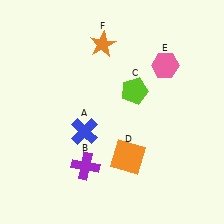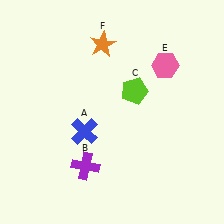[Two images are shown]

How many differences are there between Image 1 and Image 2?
There is 1 difference between the two images.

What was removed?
The orange square (D) was removed in Image 2.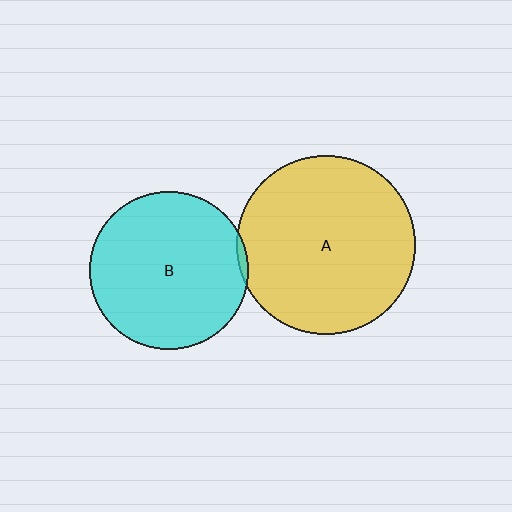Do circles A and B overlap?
Yes.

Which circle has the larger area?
Circle A (yellow).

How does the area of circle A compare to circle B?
Approximately 1.3 times.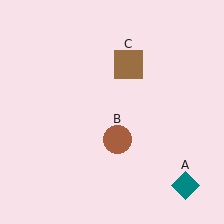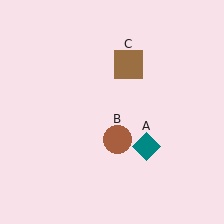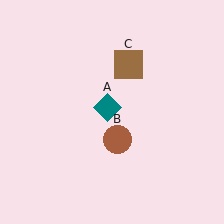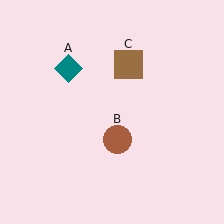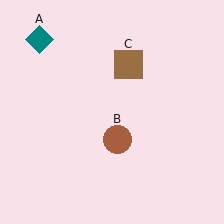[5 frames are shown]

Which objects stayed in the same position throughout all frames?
Brown circle (object B) and brown square (object C) remained stationary.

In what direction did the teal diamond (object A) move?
The teal diamond (object A) moved up and to the left.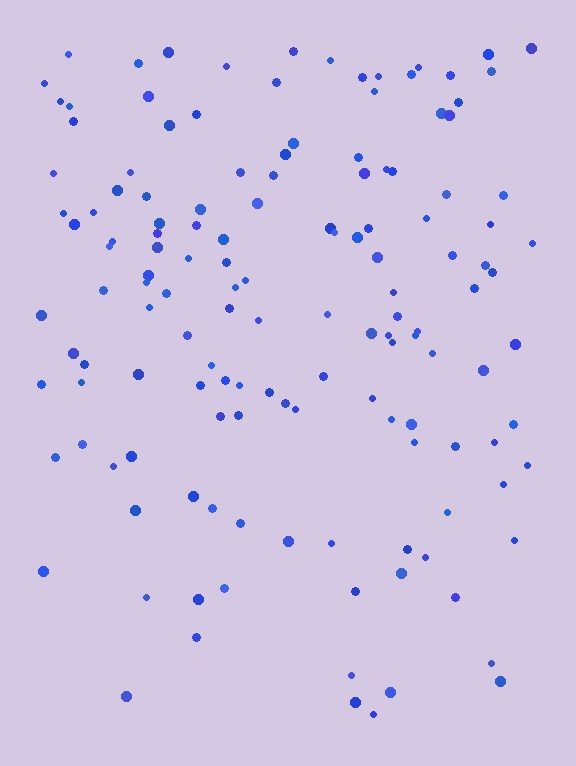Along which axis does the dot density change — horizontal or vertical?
Vertical.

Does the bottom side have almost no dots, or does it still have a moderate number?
Still a moderate number, just noticeably fewer than the top.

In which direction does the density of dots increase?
From bottom to top, with the top side densest.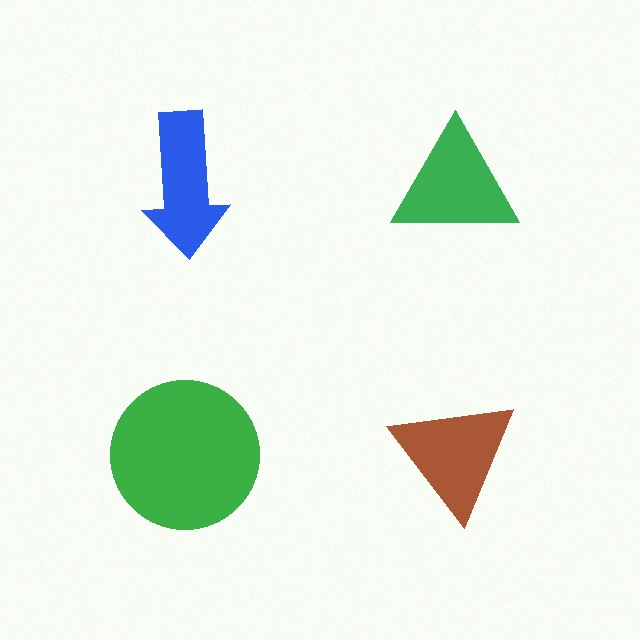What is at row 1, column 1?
A blue arrow.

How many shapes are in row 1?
2 shapes.